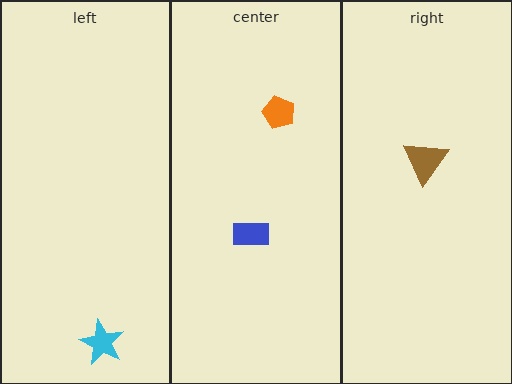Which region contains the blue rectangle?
The center region.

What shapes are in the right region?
The brown triangle.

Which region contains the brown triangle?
The right region.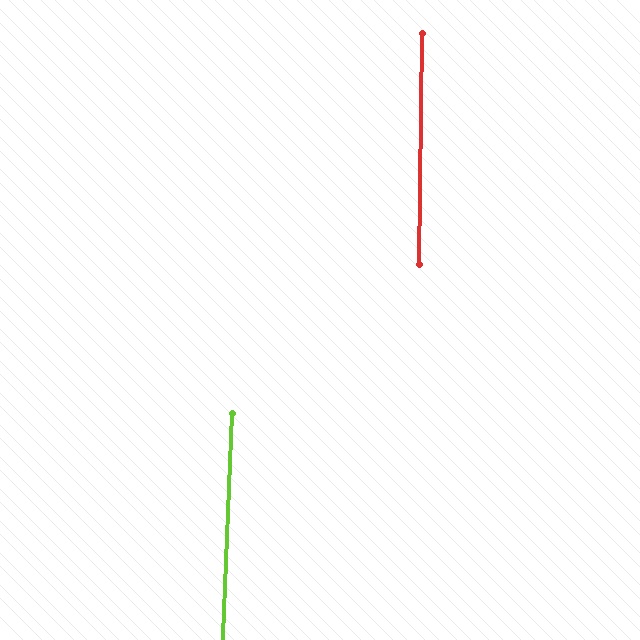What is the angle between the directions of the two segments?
Approximately 1 degree.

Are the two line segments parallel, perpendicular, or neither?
Parallel — their directions differ by only 1.4°.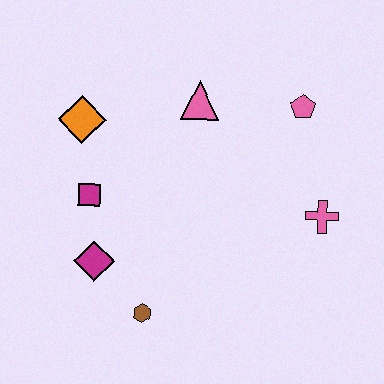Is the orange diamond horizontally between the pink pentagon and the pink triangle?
No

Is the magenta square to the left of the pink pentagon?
Yes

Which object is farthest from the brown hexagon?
The pink pentagon is farthest from the brown hexagon.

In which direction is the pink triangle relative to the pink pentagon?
The pink triangle is to the left of the pink pentagon.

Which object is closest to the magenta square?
The magenta diamond is closest to the magenta square.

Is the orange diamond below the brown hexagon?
No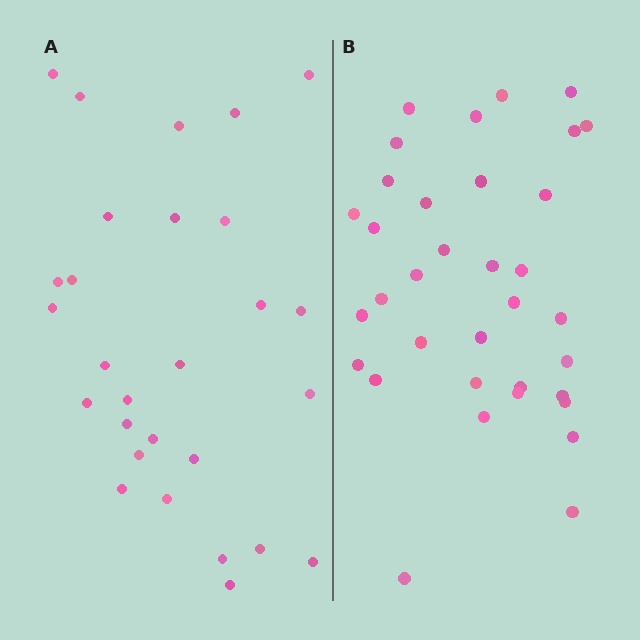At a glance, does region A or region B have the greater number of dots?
Region B (the right region) has more dots.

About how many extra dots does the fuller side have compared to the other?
Region B has roughly 8 or so more dots than region A.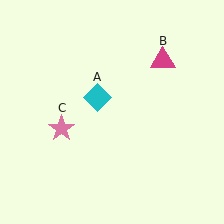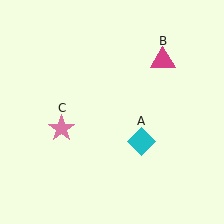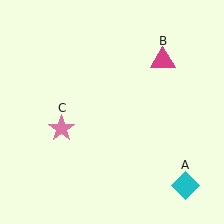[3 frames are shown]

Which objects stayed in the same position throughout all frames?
Magenta triangle (object B) and pink star (object C) remained stationary.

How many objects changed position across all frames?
1 object changed position: cyan diamond (object A).